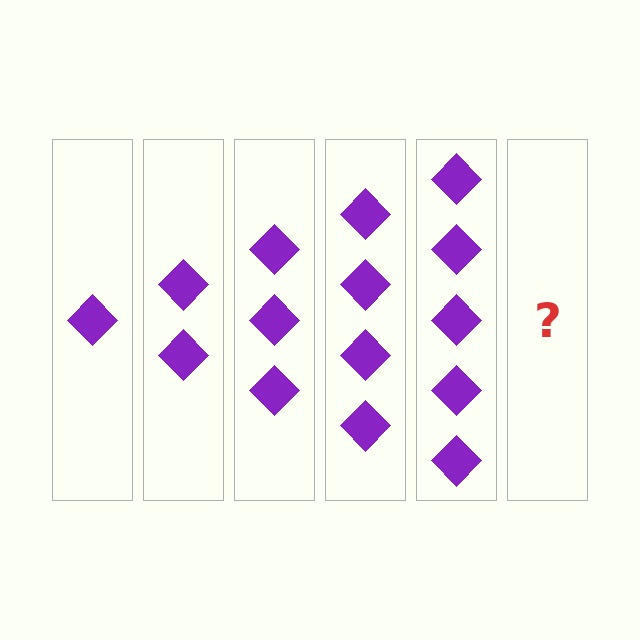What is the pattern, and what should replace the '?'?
The pattern is that each step adds one more diamond. The '?' should be 6 diamonds.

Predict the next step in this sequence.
The next step is 6 diamonds.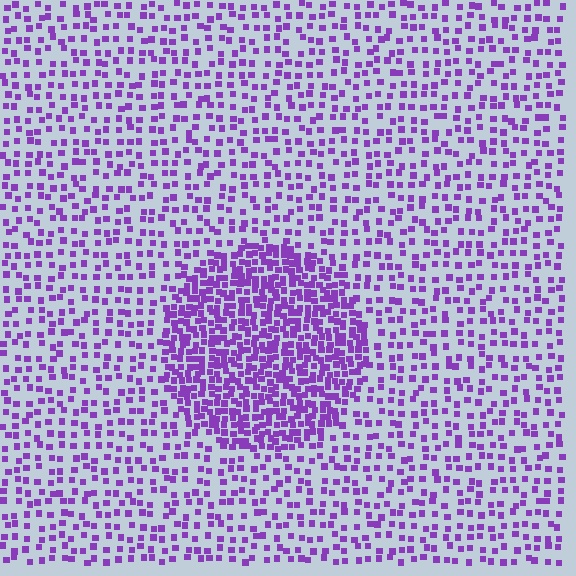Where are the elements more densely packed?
The elements are more densely packed inside the circle boundary.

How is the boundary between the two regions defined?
The boundary is defined by a change in element density (approximately 2.3x ratio). All elements are the same color, size, and shape.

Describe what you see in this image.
The image contains small purple elements arranged at two different densities. A circle-shaped region is visible where the elements are more densely packed than the surrounding area.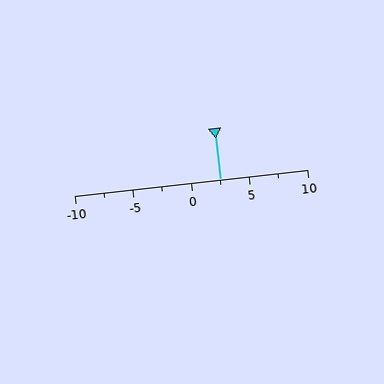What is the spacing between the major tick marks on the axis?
The major ticks are spaced 5 apart.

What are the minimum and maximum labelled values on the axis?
The axis runs from -10 to 10.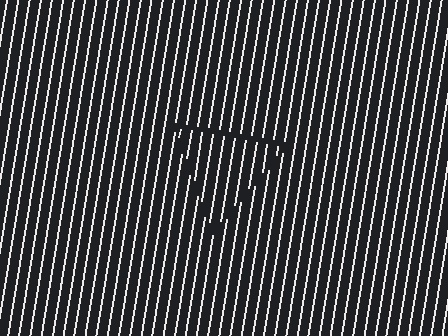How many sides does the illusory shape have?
3 sides — the line-ends trace a triangle.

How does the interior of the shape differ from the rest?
The interior of the shape contains the same grating, shifted by half a period — the contour is defined by the phase discontinuity where line-ends from the inner and outer gratings abut.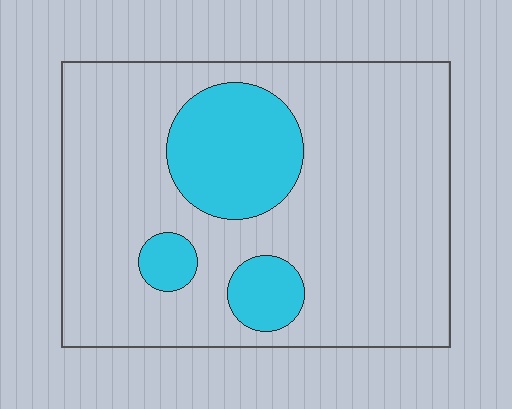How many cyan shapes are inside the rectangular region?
3.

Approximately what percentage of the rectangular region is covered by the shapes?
Approximately 20%.